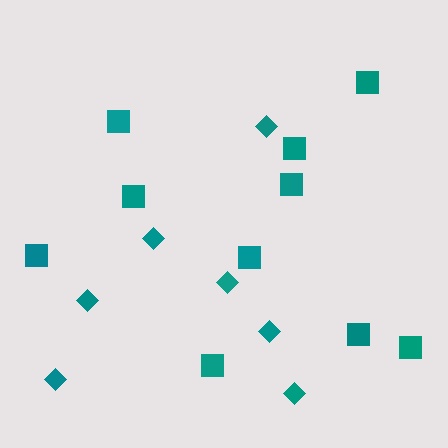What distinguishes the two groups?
There are 2 groups: one group of squares (10) and one group of diamonds (7).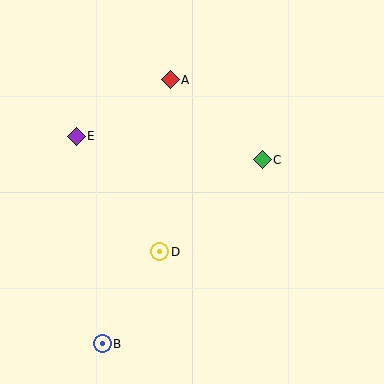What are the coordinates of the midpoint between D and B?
The midpoint between D and B is at (131, 298).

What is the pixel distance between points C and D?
The distance between C and D is 138 pixels.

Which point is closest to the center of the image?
Point D at (160, 252) is closest to the center.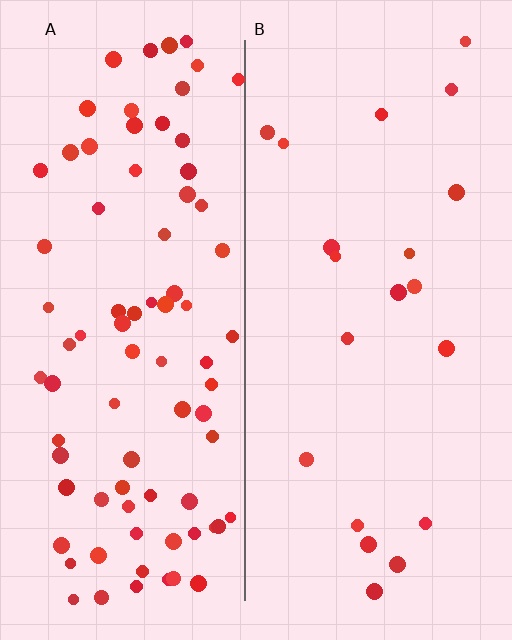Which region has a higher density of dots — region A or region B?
A (the left).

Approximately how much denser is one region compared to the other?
Approximately 4.1× — region A over region B.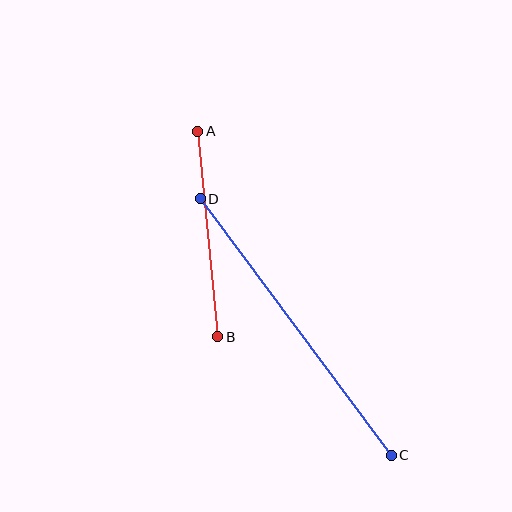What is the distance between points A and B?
The distance is approximately 206 pixels.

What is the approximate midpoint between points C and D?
The midpoint is at approximately (296, 327) pixels.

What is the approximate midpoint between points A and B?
The midpoint is at approximately (208, 234) pixels.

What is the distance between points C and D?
The distance is approximately 320 pixels.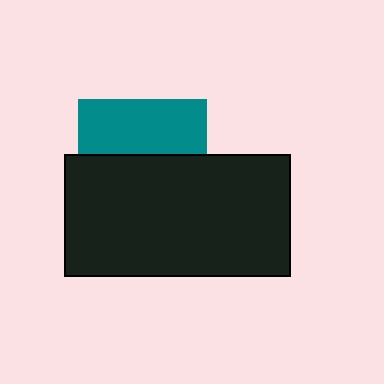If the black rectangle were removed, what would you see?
You would see the complete teal square.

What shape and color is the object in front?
The object in front is a black rectangle.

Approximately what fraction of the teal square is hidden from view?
Roughly 58% of the teal square is hidden behind the black rectangle.